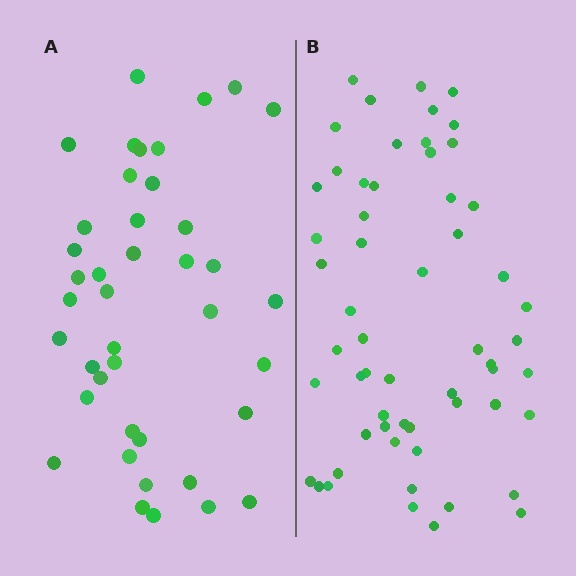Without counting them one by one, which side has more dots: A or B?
Region B (the right region) has more dots.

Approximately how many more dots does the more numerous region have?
Region B has approximately 15 more dots than region A.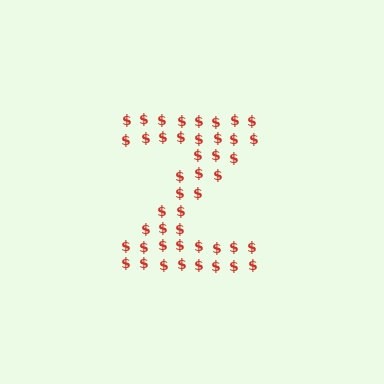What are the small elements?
The small elements are dollar signs.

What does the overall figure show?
The overall figure shows the letter Z.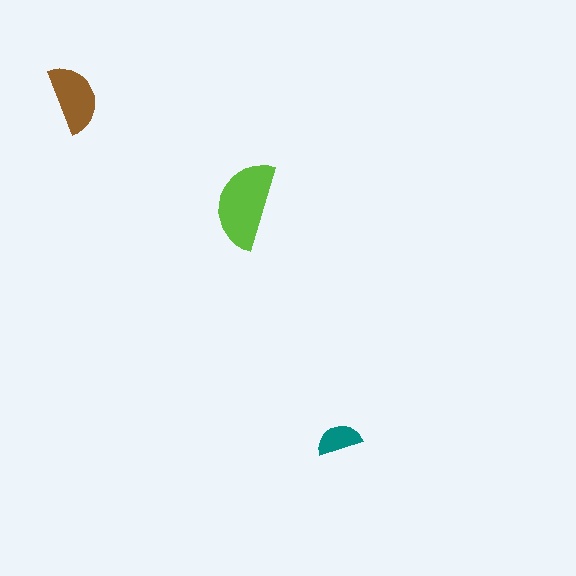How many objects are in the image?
There are 3 objects in the image.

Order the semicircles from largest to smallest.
the lime one, the brown one, the teal one.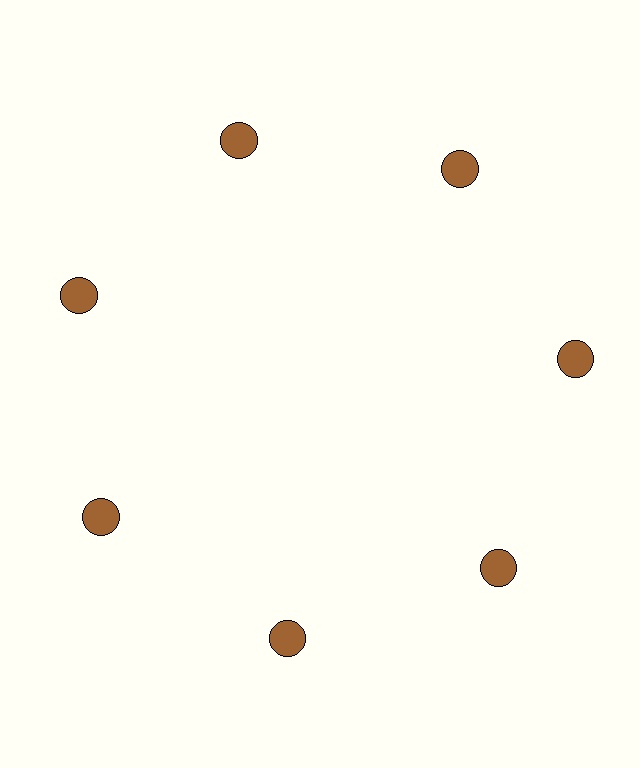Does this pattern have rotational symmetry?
Yes, this pattern has 7-fold rotational symmetry. It looks the same after rotating 51 degrees around the center.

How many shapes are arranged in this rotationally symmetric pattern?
There are 7 shapes, arranged in 7 groups of 1.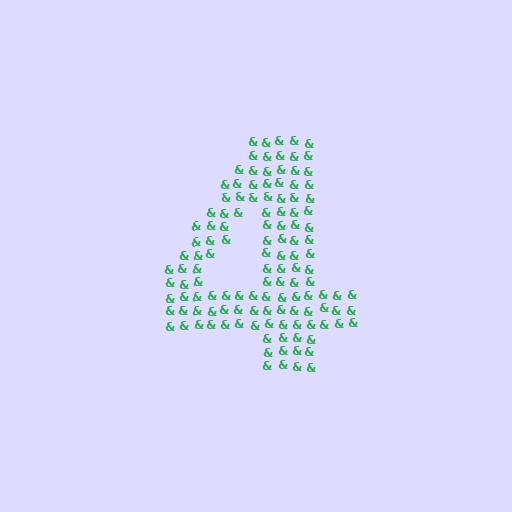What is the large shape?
The large shape is the digit 4.